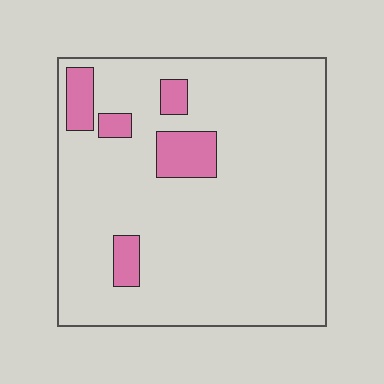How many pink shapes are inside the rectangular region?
5.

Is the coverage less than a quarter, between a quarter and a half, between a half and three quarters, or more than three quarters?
Less than a quarter.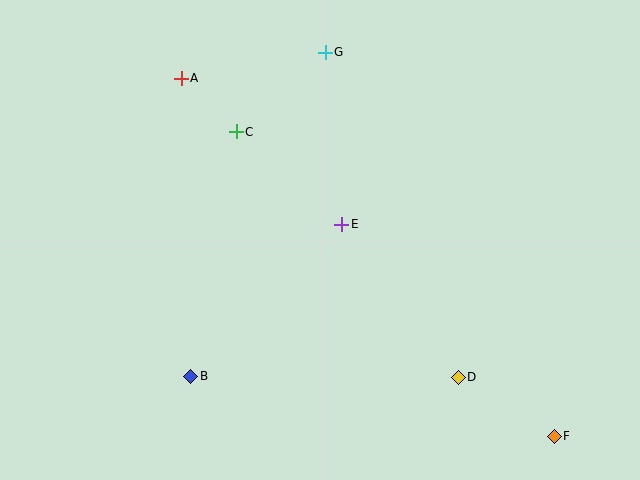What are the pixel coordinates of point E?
Point E is at (342, 224).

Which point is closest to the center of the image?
Point E at (342, 224) is closest to the center.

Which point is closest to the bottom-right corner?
Point F is closest to the bottom-right corner.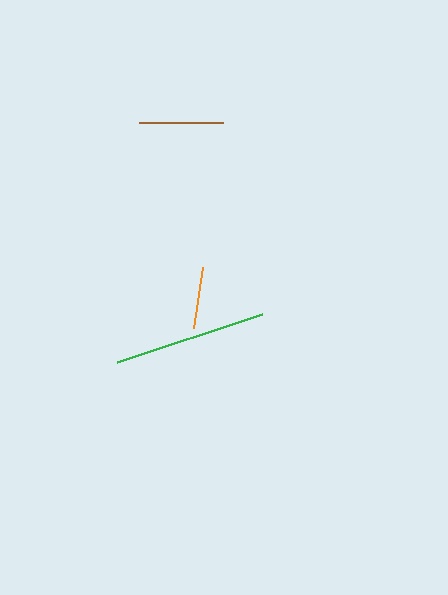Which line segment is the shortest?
The orange line is the shortest at approximately 62 pixels.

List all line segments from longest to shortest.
From longest to shortest: green, brown, orange.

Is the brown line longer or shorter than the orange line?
The brown line is longer than the orange line.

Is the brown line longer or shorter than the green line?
The green line is longer than the brown line.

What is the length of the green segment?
The green segment is approximately 153 pixels long.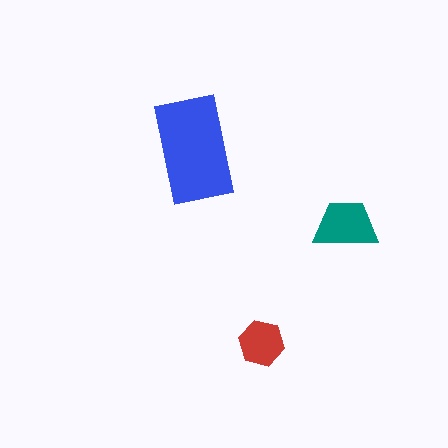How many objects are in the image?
There are 3 objects in the image.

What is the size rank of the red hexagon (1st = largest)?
3rd.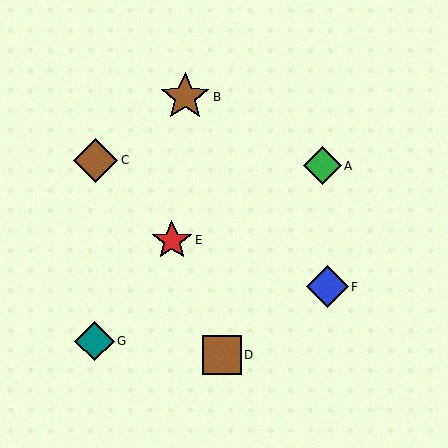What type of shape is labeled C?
Shape C is a brown diamond.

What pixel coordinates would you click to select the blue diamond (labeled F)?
Click at (327, 287) to select the blue diamond F.